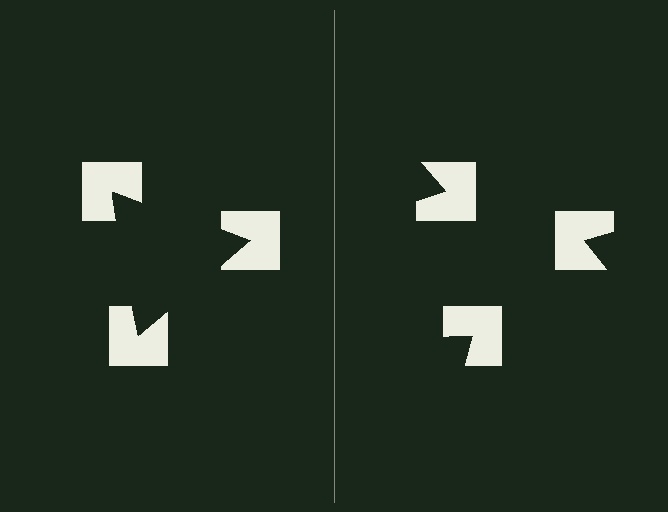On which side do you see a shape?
An illusory triangle appears on the left side. On the right side the wedge cuts are rotated, so no coherent shape forms.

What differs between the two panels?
The notched squares are positioned identically on both sides; only the wedge orientations differ. On the left they align to a triangle; on the right they are misaligned.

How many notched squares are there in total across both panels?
6 — 3 on each side.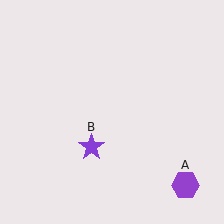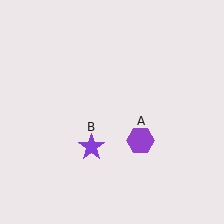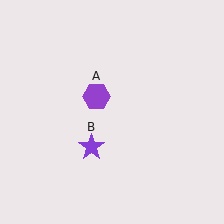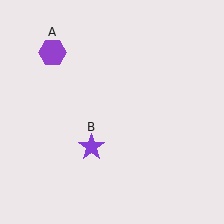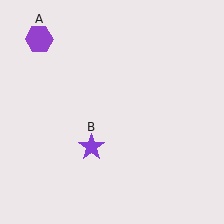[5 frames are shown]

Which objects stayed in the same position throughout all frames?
Purple star (object B) remained stationary.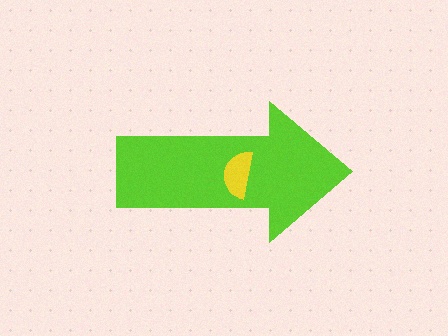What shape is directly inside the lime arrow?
The yellow semicircle.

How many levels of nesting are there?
2.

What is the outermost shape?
The lime arrow.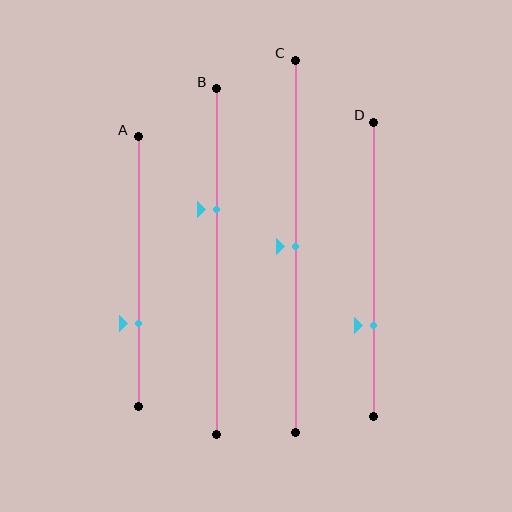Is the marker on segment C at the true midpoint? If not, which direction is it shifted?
Yes, the marker on segment C is at the true midpoint.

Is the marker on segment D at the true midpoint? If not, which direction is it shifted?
No, the marker on segment D is shifted downward by about 19% of the segment length.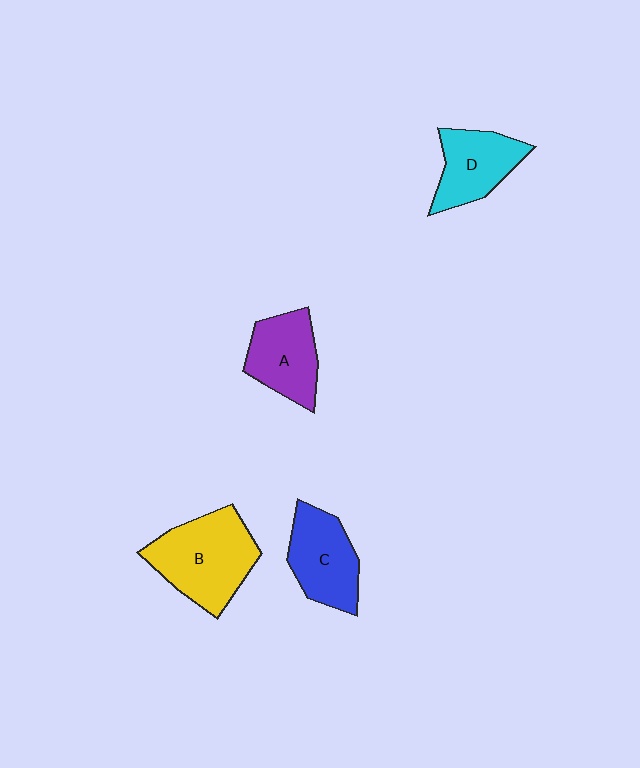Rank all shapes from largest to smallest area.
From largest to smallest: B (yellow), C (blue), A (purple), D (cyan).